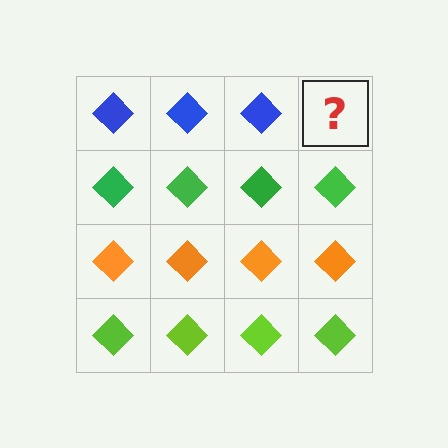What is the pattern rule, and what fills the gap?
The rule is that each row has a consistent color. The gap should be filled with a blue diamond.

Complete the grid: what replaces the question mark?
The question mark should be replaced with a blue diamond.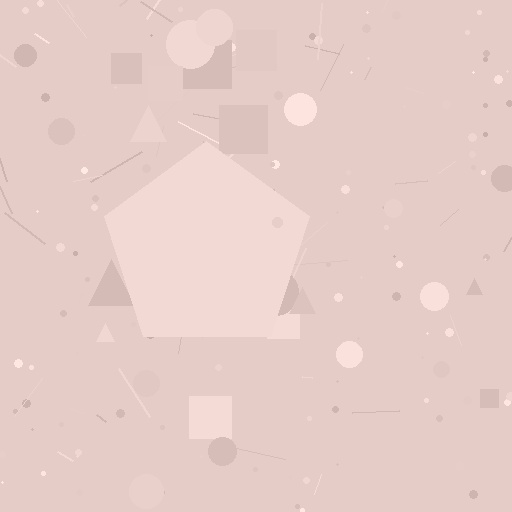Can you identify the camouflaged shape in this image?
The camouflaged shape is a pentagon.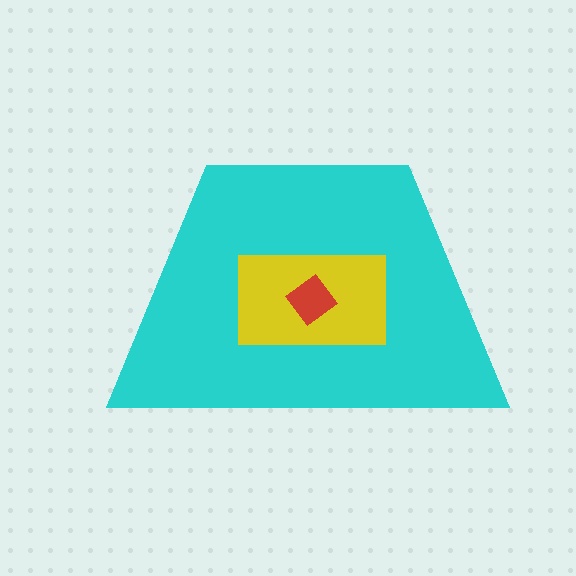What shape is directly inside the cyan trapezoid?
The yellow rectangle.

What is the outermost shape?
The cyan trapezoid.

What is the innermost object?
The red diamond.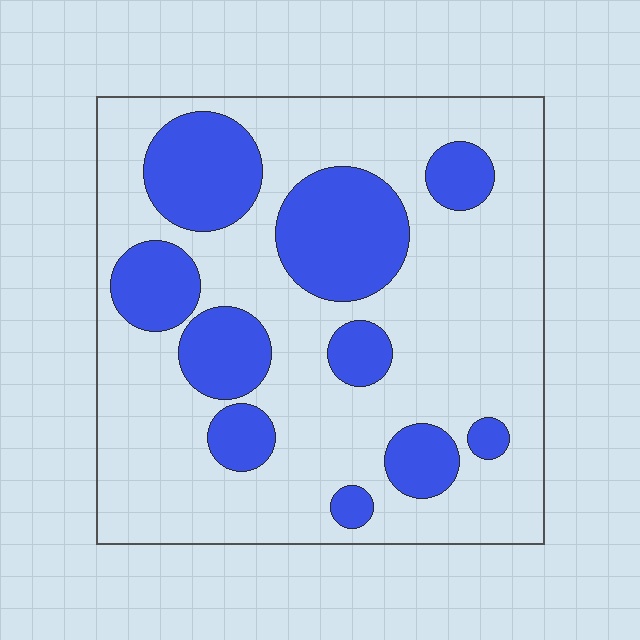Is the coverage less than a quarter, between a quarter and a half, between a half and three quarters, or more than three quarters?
Between a quarter and a half.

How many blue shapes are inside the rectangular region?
10.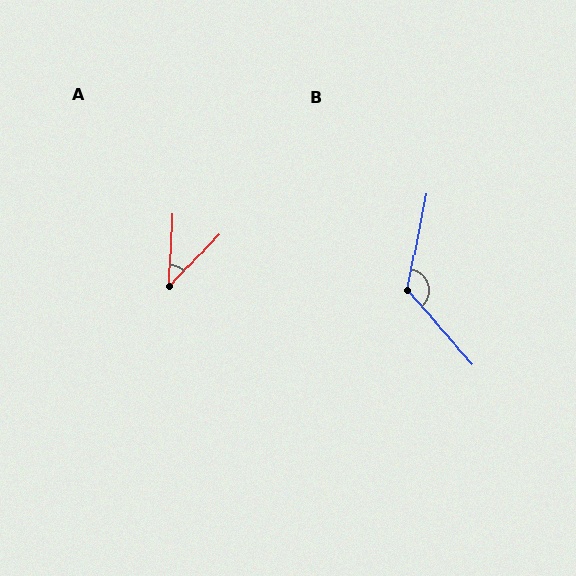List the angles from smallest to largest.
A (41°), B (127°).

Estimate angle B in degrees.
Approximately 127 degrees.